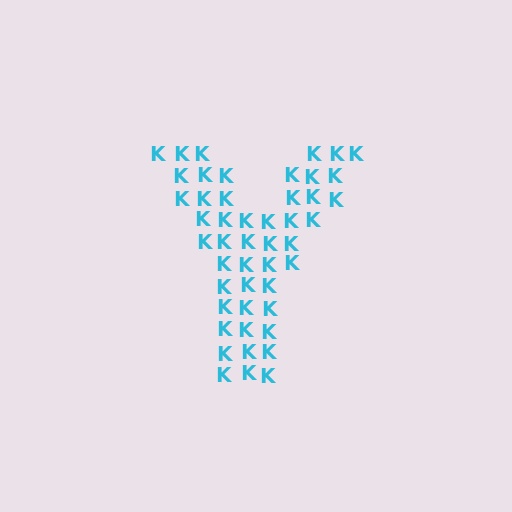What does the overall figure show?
The overall figure shows the letter Y.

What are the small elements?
The small elements are letter K's.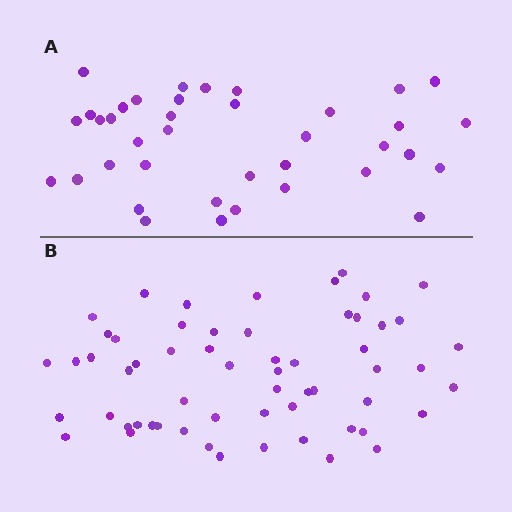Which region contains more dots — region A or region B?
Region B (the bottom region) has more dots.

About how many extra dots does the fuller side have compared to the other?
Region B has approximately 20 more dots than region A.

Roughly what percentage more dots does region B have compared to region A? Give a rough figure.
About 55% more.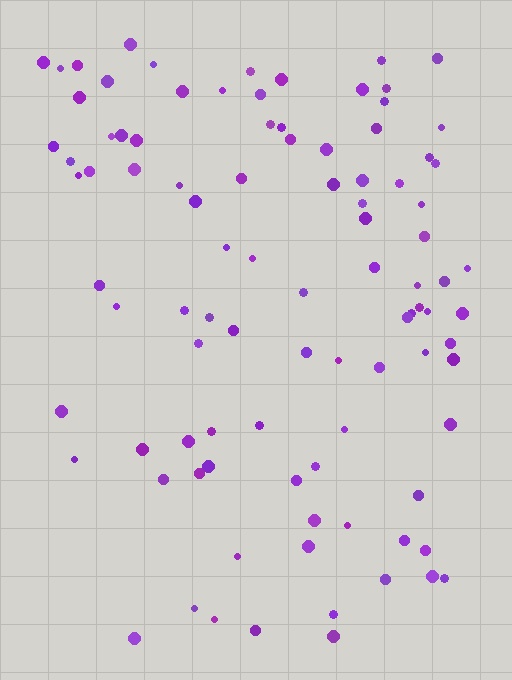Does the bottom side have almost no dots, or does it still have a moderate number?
Still a moderate number, just noticeably fewer than the top.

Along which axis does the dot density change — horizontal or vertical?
Vertical.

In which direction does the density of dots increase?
From bottom to top, with the top side densest.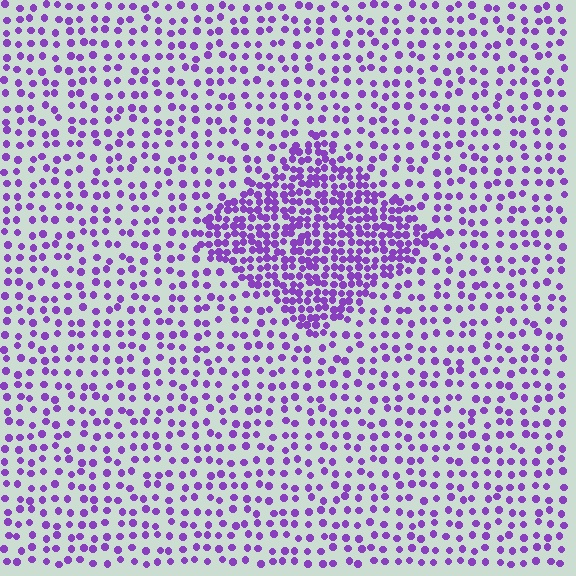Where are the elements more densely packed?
The elements are more densely packed inside the diamond boundary.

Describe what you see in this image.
The image contains small purple elements arranged at two different densities. A diamond-shaped region is visible where the elements are more densely packed than the surrounding area.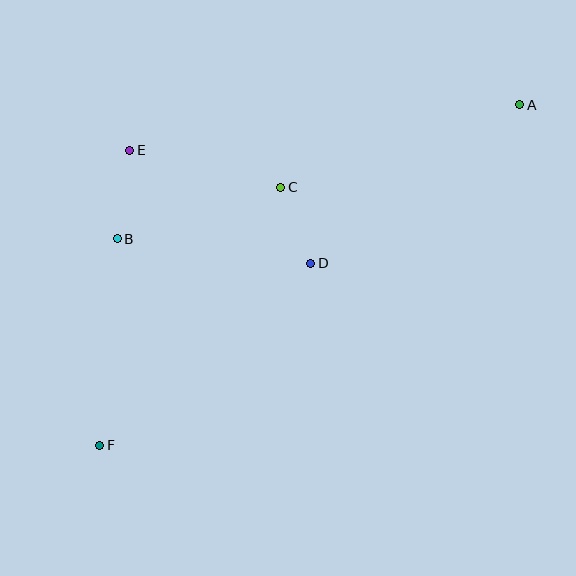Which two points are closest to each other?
Points C and D are closest to each other.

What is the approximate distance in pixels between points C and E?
The distance between C and E is approximately 155 pixels.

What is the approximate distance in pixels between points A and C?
The distance between A and C is approximately 253 pixels.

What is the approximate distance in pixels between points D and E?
The distance between D and E is approximately 213 pixels.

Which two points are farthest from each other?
Points A and F are farthest from each other.